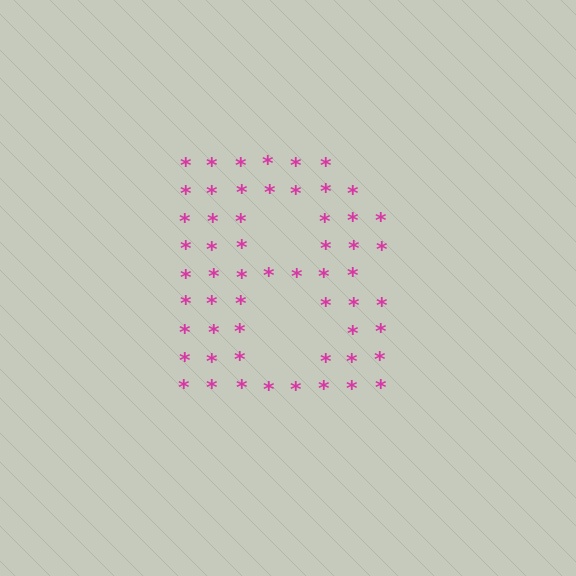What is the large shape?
The large shape is the letter B.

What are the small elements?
The small elements are asterisks.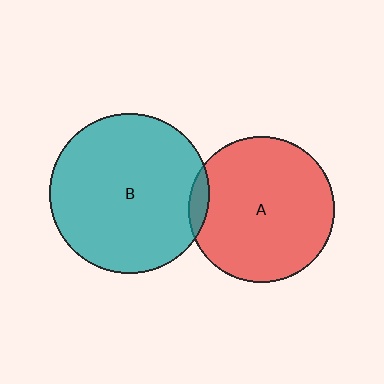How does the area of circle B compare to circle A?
Approximately 1.2 times.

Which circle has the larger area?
Circle B (teal).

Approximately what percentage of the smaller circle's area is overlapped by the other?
Approximately 5%.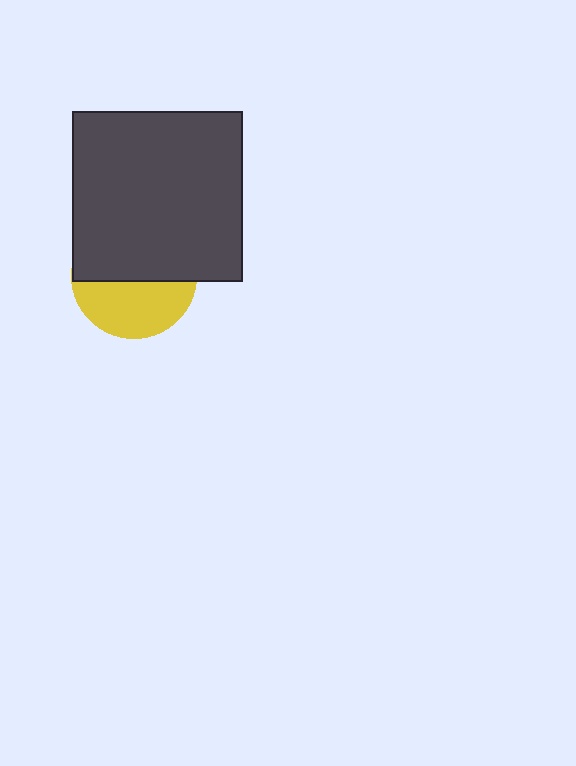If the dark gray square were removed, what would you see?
You would see the complete yellow circle.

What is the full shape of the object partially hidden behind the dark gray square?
The partially hidden object is a yellow circle.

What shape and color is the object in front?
The object in front is a dark gray square.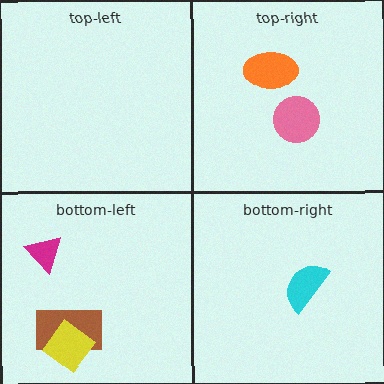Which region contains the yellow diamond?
The bottom-left region.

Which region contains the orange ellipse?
The top-right region.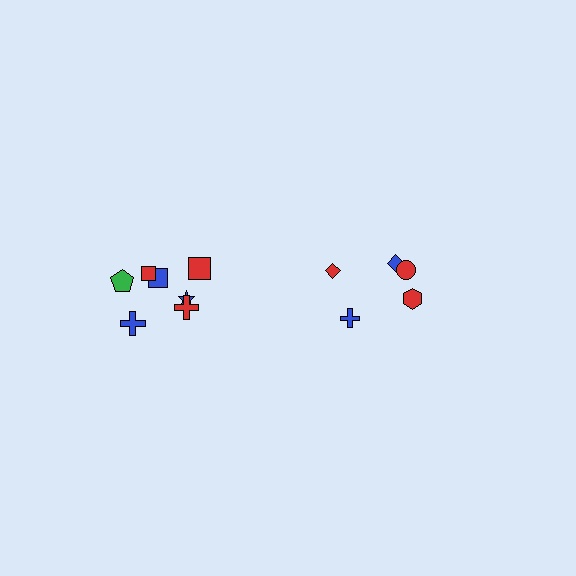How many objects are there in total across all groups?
There are 12 objects.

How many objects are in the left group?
There are 7 objects.